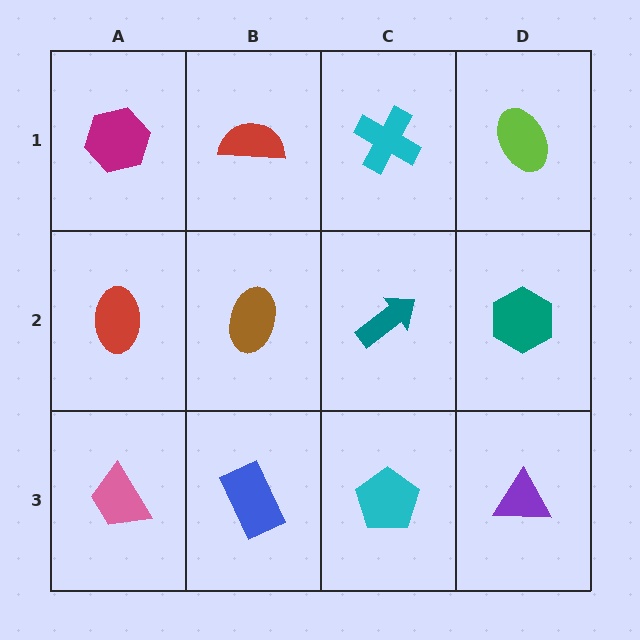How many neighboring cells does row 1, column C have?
3.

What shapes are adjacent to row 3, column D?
A teal hexagon (row 2, column D), a cyan pentagon (row 3, column C).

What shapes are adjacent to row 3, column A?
A red ellipse (row 2, column A), a blue rectangle (row 3, column B).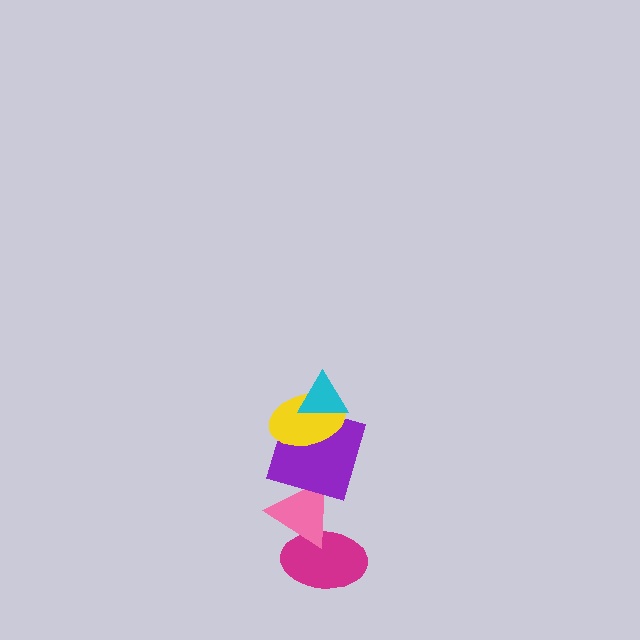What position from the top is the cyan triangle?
The cyan triangle is 1st from the top.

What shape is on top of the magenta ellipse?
The pink triangle is on top of the magenta ellipse.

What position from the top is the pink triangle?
The pink triangle is 4th from the top.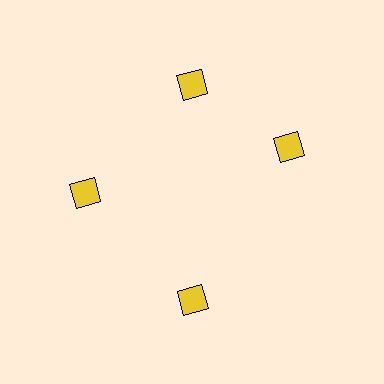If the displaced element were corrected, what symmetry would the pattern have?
It would have 4-fold rotational symmetry — the pattern would map onto itself every 90 degrees.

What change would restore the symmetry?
The symmetry would be restored by rotating it back into even spacing with its neighbors so that all 4 diamonds sit at equal angles and equal distance from the center.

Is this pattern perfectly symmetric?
No. The 4 yellow diamonds are arranged in a ring, but one element near the 3 o'clock position is rotated out of alignment along the ring, breaking the 4-fold rotational symmetry.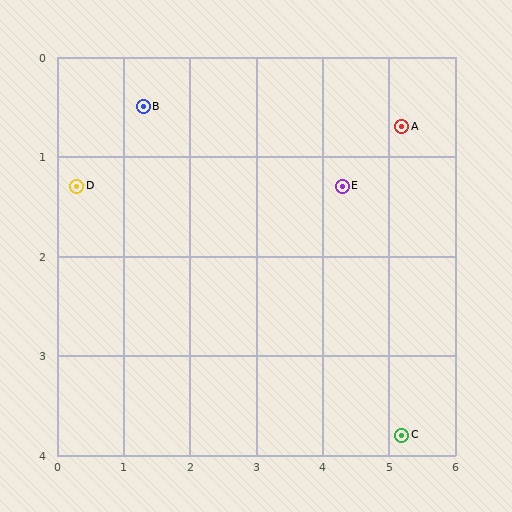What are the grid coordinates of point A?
Point A is at approximately (5.2, 0.7).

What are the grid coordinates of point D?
Point D is at approximately (0.3, 1.3).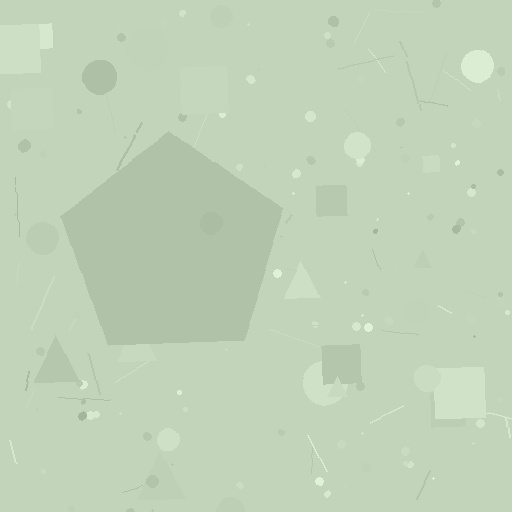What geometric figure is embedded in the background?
A pentagon is embedded in the background.